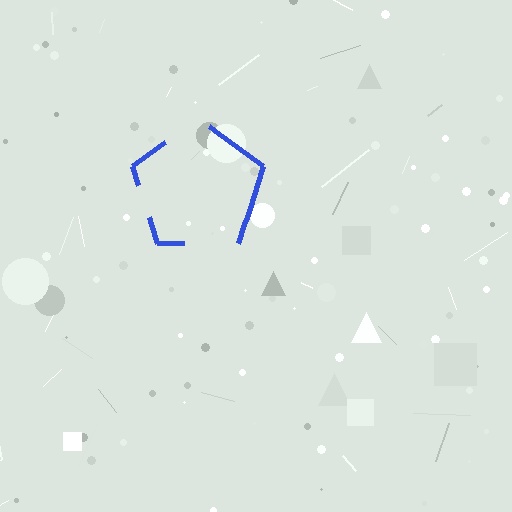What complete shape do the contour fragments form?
The contour fragments form a pentagon.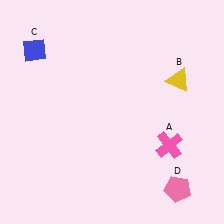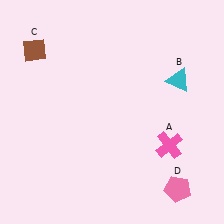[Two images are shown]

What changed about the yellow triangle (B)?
In Image 1, B is yellow. In Image 2, it changed to cyan.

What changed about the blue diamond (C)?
In Image 1, C is blue. In Image 2, it changed to brown.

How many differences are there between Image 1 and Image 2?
There are 2 differences between the two images.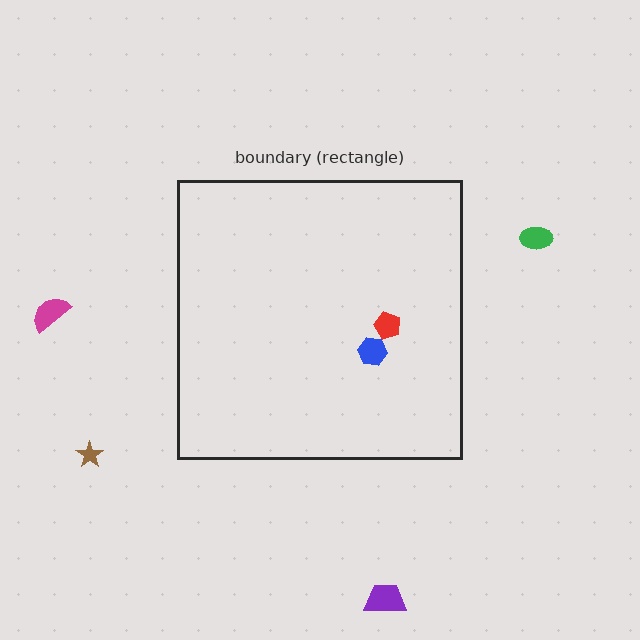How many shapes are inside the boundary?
2 inside, 4 outside.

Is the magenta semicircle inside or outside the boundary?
Outside.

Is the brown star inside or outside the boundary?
Outside.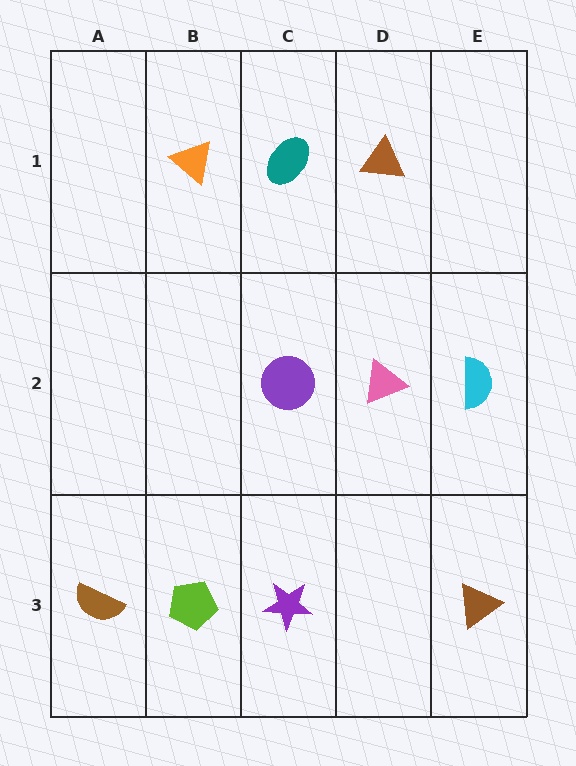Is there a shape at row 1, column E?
No, that cell is empty.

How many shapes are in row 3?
4 shapes.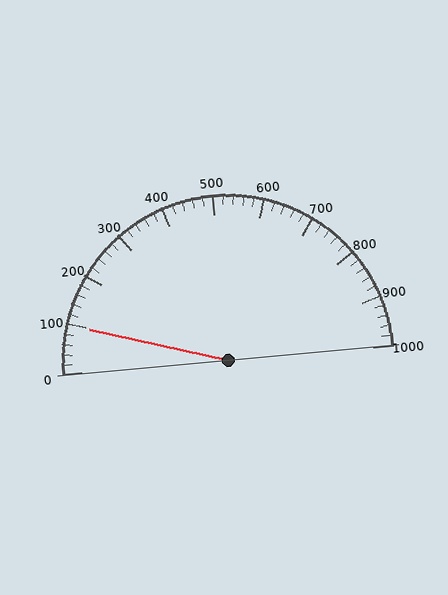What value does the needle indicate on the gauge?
The needle indicates approximately 100.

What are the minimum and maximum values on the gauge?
The gauge ranges from 0 to 1000.